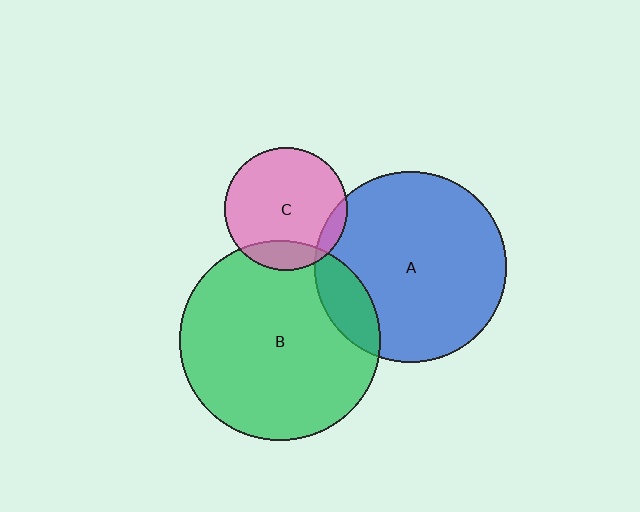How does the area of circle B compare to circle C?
Approximately 2.6 times.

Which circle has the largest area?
Circle B (green).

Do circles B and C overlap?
Yes.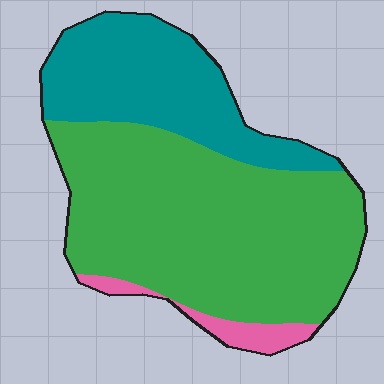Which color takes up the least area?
Pink, at roughly 5%.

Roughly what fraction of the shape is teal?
Teal covers around 30% of the shape.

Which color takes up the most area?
Green, at roughly 65%.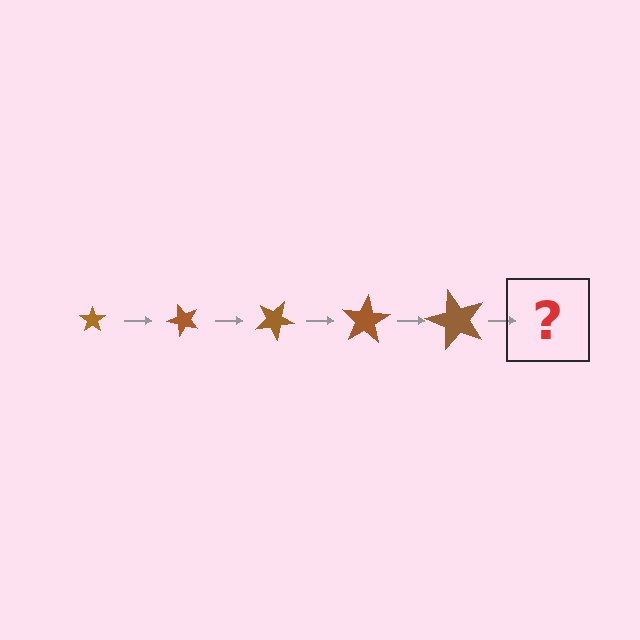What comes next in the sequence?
The next element should be a star, larger than the previous one and rotated 250 degrees from the start.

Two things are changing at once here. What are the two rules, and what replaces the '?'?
The two rules are that the star grows larger each step and it rotates 50 degrees each step. The '?' should be a star, larger than the previous one and rotated 250 degrees from the start.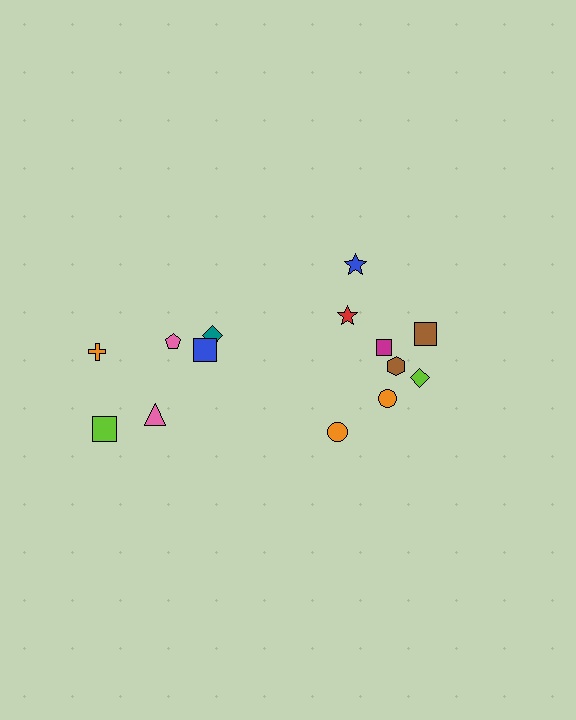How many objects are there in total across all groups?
There are 14 objects.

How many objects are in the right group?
There are 8 objects.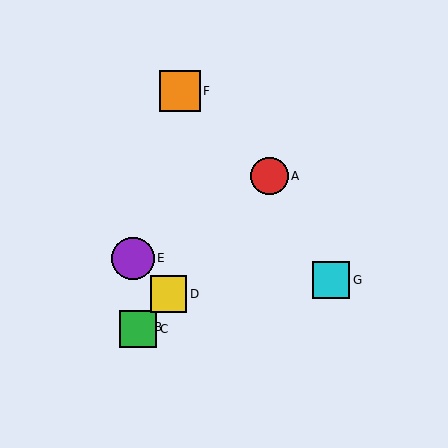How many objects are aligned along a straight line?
4 objects (A, B, C, D) are aligned along a straight line.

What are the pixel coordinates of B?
Object B is at (140, 327).